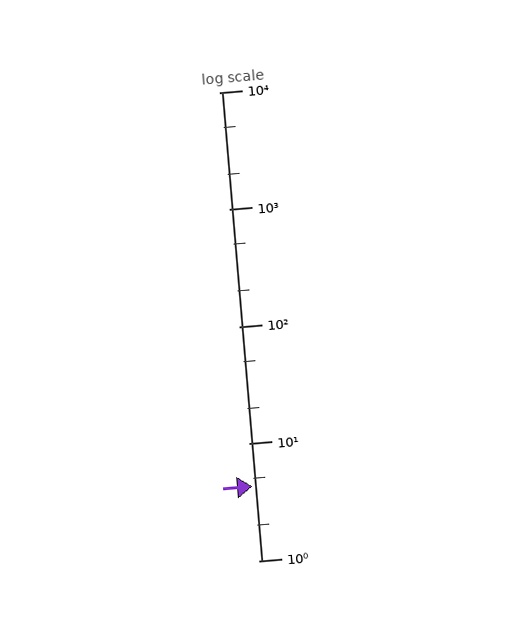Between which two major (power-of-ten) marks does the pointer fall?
The pointer is between 1 and 10.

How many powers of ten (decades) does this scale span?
The scale spans 4 decades, from 1 to 10000.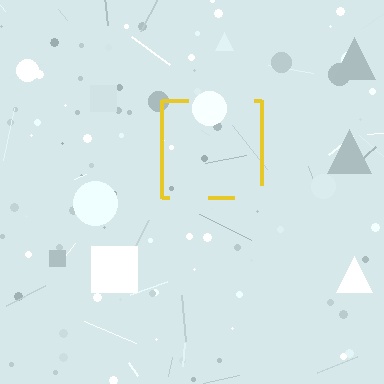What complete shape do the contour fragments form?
The contour fragments form a square.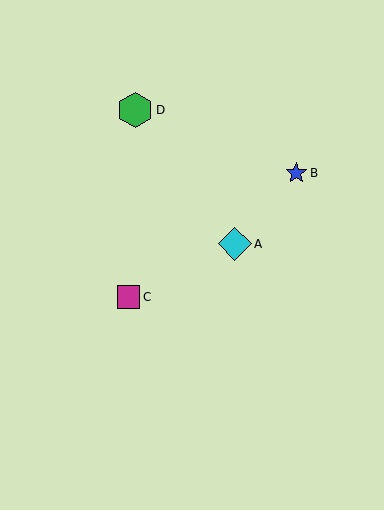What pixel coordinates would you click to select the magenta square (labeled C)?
Click at (128, 297) to select the magenta square C.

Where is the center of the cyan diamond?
The center of the cyan diamond is at (235, 244).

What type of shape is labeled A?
Shape A is a cyan diamond.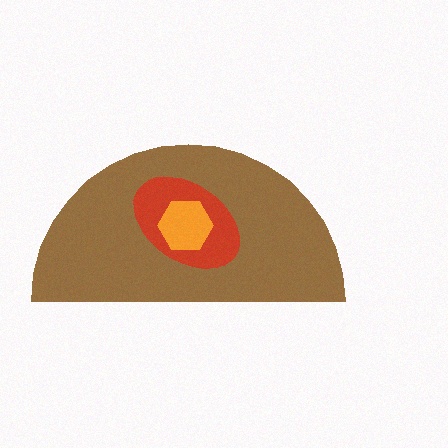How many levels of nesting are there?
3.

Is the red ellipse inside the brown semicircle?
Yes.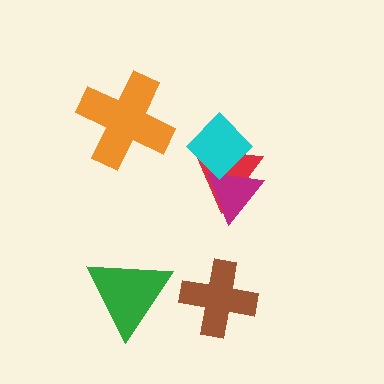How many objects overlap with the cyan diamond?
2 objects overlap with the cyan diamond.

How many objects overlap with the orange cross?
0 objects overlap with the orange cross.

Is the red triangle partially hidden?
Yes, it is partially covered by another shape.